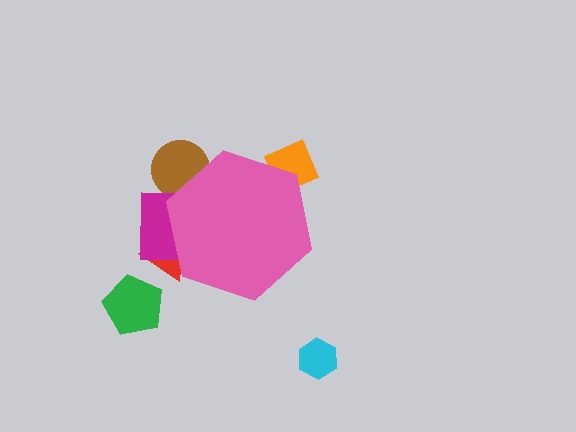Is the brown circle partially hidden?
Yes, the brown circle is partially hidden behind the pink hexagon.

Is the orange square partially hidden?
Yes, the orange square is partially hidden behind the pink hexagon.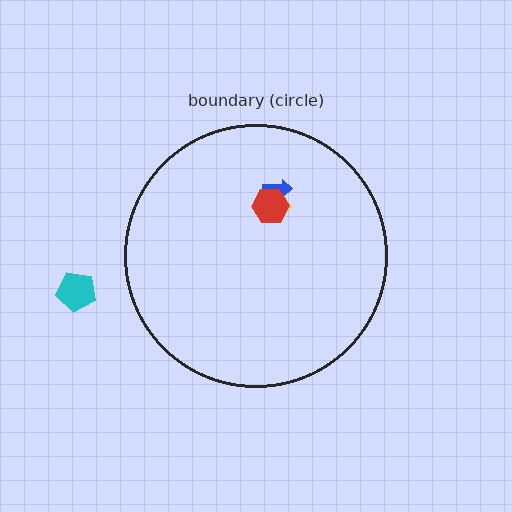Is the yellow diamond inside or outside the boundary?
Inside.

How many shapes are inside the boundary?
3 inside, 1 outside.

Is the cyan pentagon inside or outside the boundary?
Outside.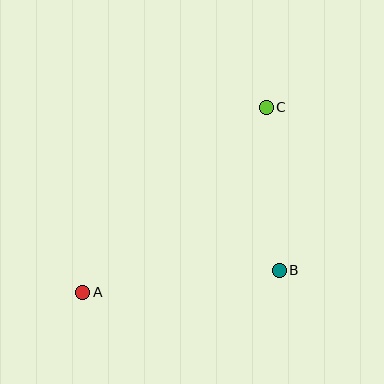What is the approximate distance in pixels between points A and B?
The distance between A and B is approximately 198 pixels.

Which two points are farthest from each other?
Points A and C are farthest from each other.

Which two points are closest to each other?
Points B and C are closest to each other.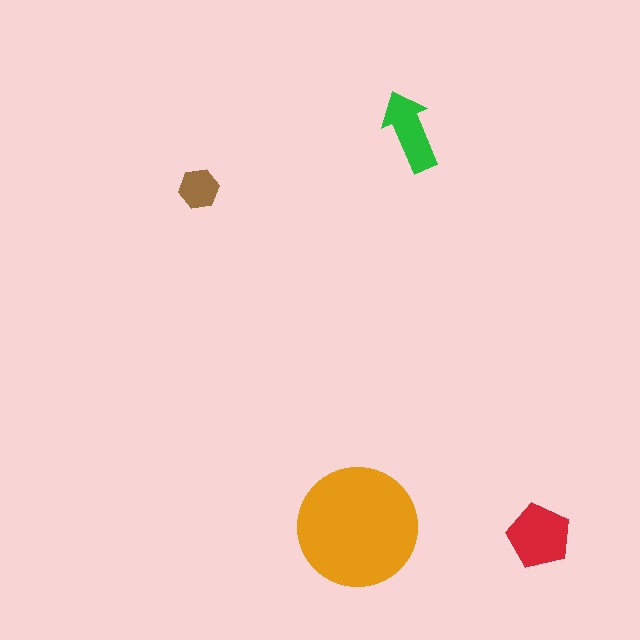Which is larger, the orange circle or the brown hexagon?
The orange circle.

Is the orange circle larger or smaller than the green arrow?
Larger.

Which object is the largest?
The orange circle.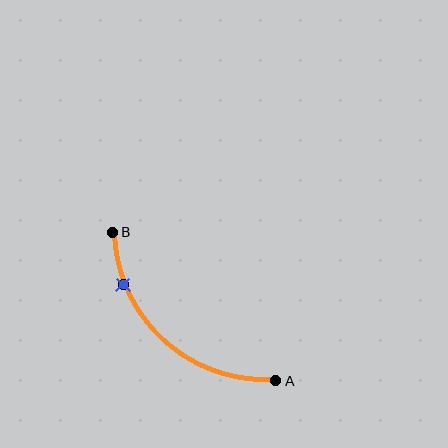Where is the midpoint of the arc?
The arc midpoint is the point on the curve farthest from the straight line joining A and B. It sits below and to the left of that line.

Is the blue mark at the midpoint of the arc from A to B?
No. The blue mark lies on the arc but is closer to endpoint B. The arc midpoint would be at the point on the curve equidistant along the arc from both A and B.